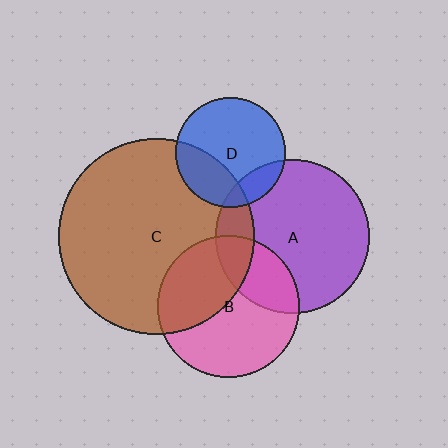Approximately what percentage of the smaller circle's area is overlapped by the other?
Approximately 40%.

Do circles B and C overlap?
Yes.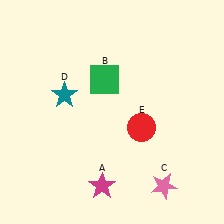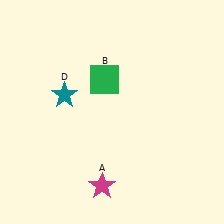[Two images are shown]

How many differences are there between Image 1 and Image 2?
There are 2 differences between the two images.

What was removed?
The red circle (E), the pink star (C) were removed in Image 2.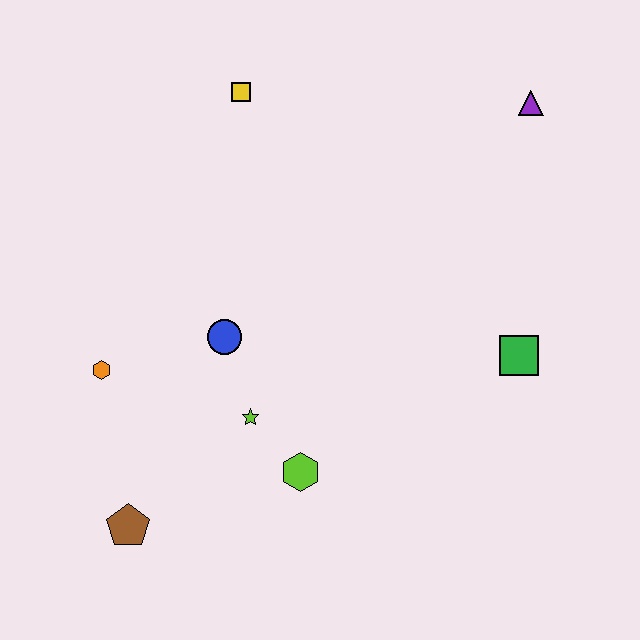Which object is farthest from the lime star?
The purple triangle is farthest from the lime star.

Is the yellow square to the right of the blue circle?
Yes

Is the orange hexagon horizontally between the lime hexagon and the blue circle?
No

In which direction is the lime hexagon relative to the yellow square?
The lime hexagon is below the yellow square.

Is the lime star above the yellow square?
No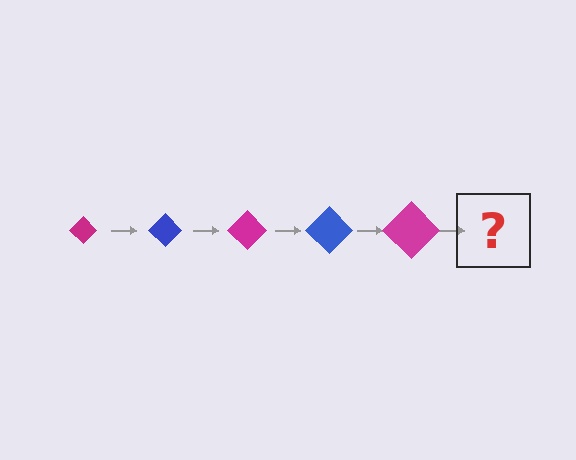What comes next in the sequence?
The next element should be a blue diamond, larger than the previous one.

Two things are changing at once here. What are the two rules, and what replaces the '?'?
The two rules are that the diamond grows larger each step and the color cycles through magenta and blue. The '?' should be a blue diamond, larger than the previous one.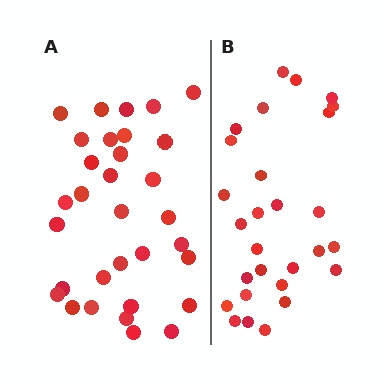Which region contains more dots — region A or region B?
Region A (the left region) has more dots.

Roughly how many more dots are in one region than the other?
Region A has about 4 more dots than region B.